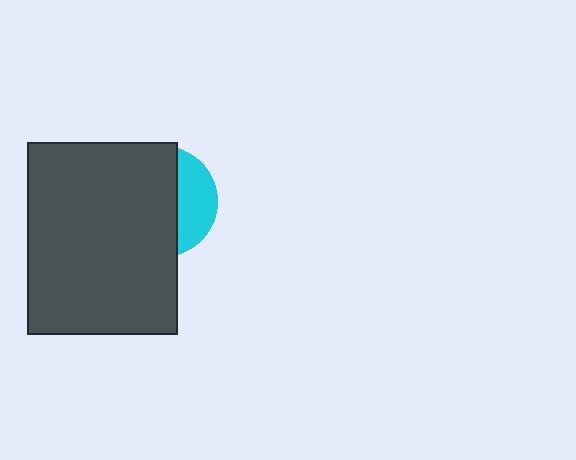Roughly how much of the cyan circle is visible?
A small part of it is visible (roughly 33%).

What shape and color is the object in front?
The object in front is a dark gray rectangle.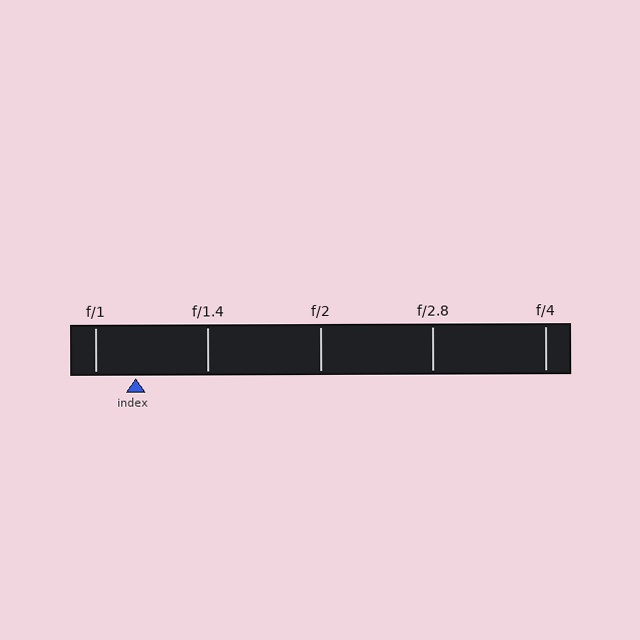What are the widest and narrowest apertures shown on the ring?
The widest aperture shown is f/1 and the narrowest is f/4.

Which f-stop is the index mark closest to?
The index mark is closest to f/1.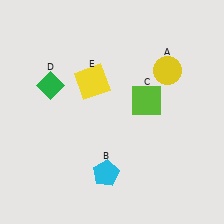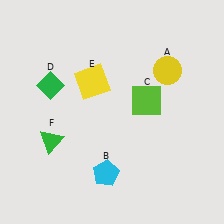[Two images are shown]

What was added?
A green triangle (F) was added in Image 2.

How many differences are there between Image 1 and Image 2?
There is 1 difference between the two images.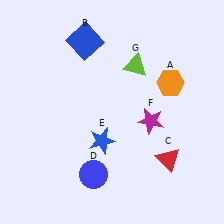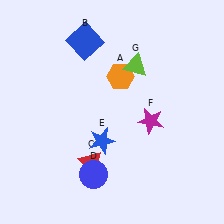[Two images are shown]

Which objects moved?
The objects that moved are: the orange hexagon (A), the red triangle (C).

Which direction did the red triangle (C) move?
The red triangle (C) moved left.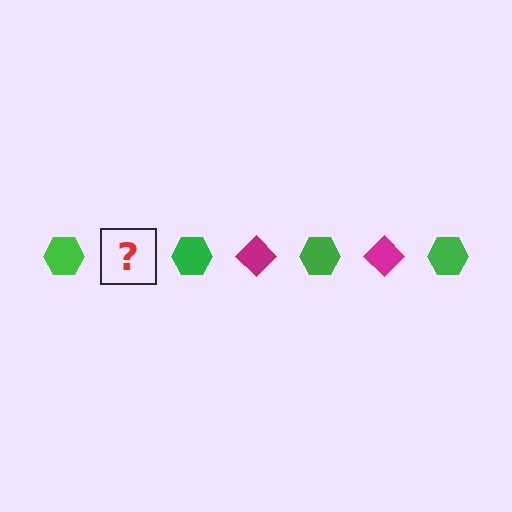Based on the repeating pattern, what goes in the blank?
The blank should be a magenta diamond.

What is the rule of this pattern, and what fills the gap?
The rule is that the pattern alternates between green hexagon and magenta diamond. The gap should be filled with a magenta diamond.